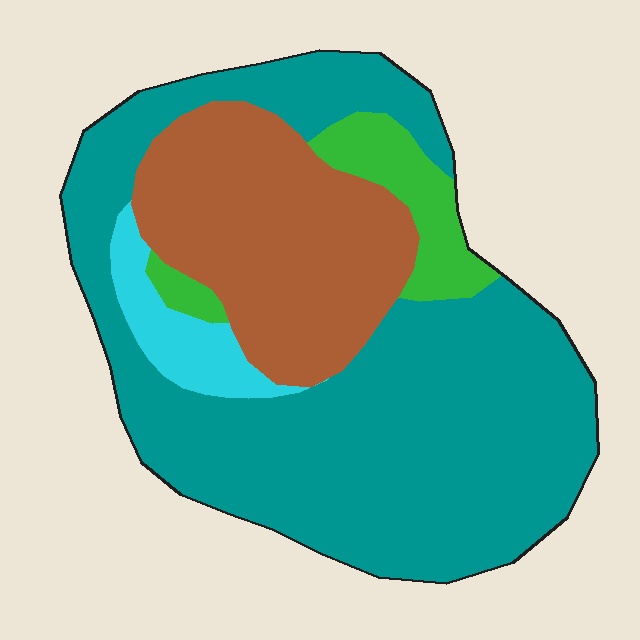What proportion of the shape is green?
Green covers roughly 10% of the shape.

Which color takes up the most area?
Teal, at roughly 60%.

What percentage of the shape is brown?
Brown takes up about one quarter (1/4) of the shape.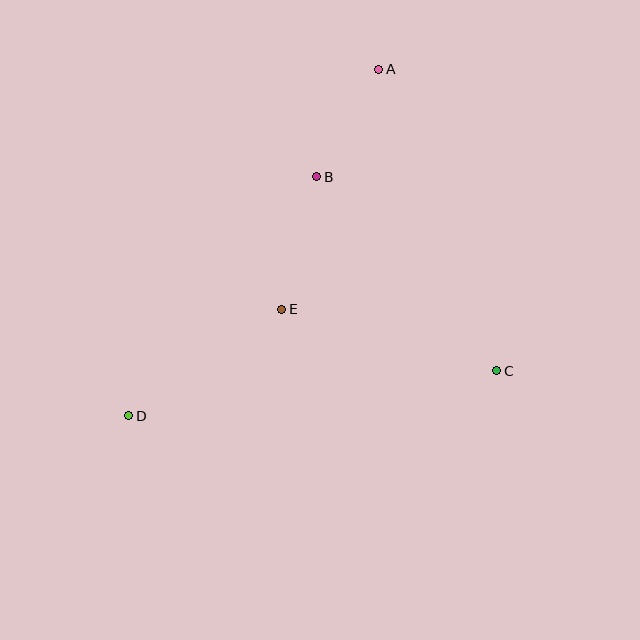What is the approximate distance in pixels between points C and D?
The distance between C and D is approximately 371 pixels.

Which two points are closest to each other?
Points A and B are closest to each other.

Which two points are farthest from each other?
Points A and D are farthest from each other.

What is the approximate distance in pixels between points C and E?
The distance between C and E is approximately 223 pixels.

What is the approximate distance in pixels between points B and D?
The distance between B and D is approximately 304 pixels.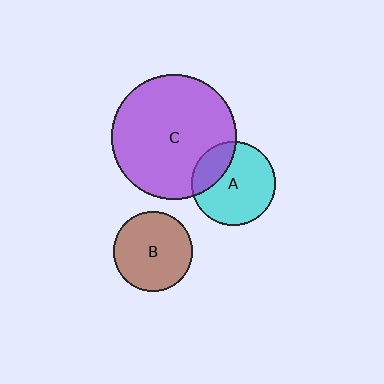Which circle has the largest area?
Circle C (purple).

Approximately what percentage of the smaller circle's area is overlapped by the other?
Approximately 25%.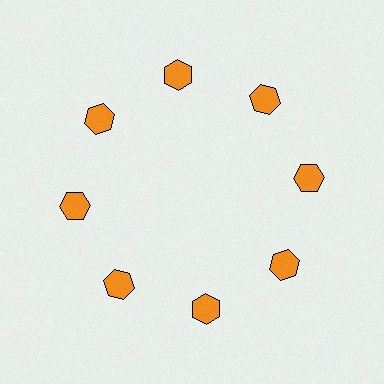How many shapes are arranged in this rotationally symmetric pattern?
There are 8 shapes, arranged in 8 groups of 1.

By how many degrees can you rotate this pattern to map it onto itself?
The pattern maps onto itself every 45 degrees of rotation.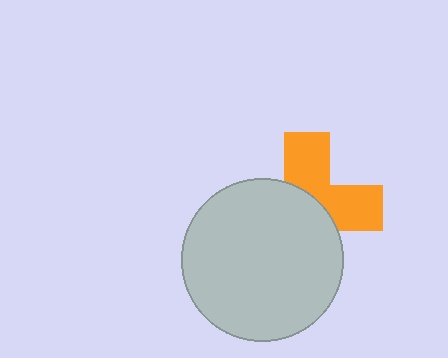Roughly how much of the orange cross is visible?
A small part of it is visible (roughly 44%).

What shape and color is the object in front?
The object in front is a light gray circle.